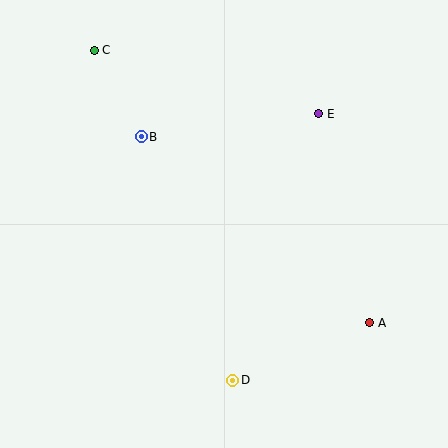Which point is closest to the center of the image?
Point B at (141, 137) is closest to the center.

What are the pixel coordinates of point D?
Point D is at (233, 380).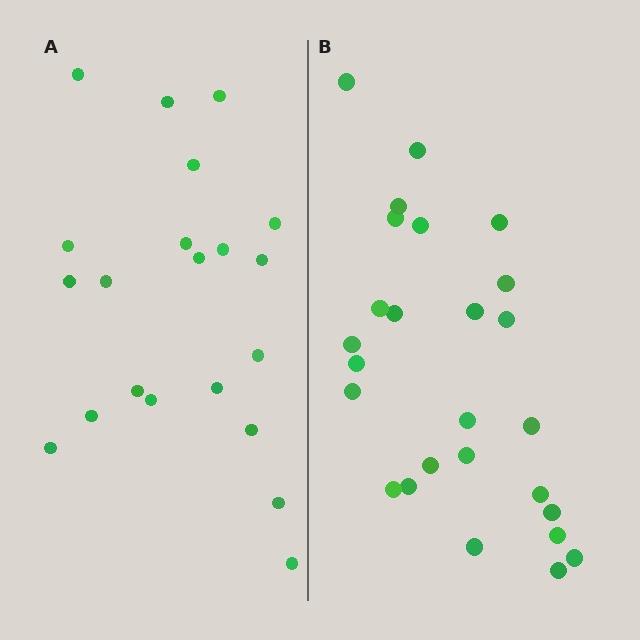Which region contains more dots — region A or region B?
Region B (the right region) has more dots.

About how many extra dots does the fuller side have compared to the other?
Region B has about 5 more dots than region A.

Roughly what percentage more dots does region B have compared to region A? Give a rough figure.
About 25% more.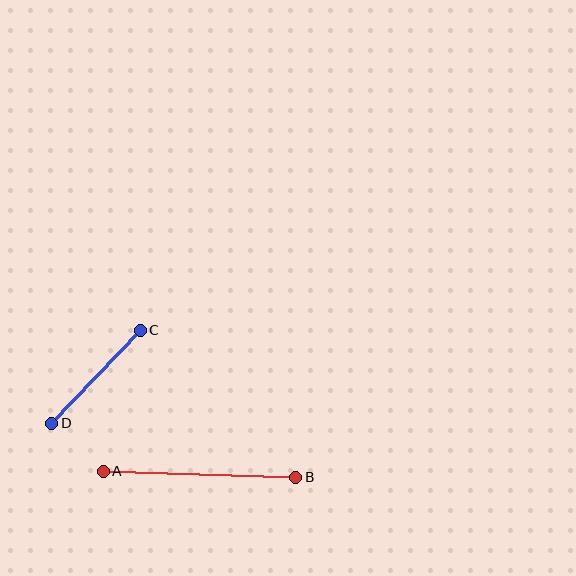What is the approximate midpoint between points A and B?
The midpoint is at approximately (200, 474) pixels.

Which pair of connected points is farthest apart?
Points A and B are farthest apart.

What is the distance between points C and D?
The distance is approximately 128 pixels.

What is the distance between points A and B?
The distance is approximately 193 pixels.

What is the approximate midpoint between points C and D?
The midpoint is at approximately (96, 377) pixels.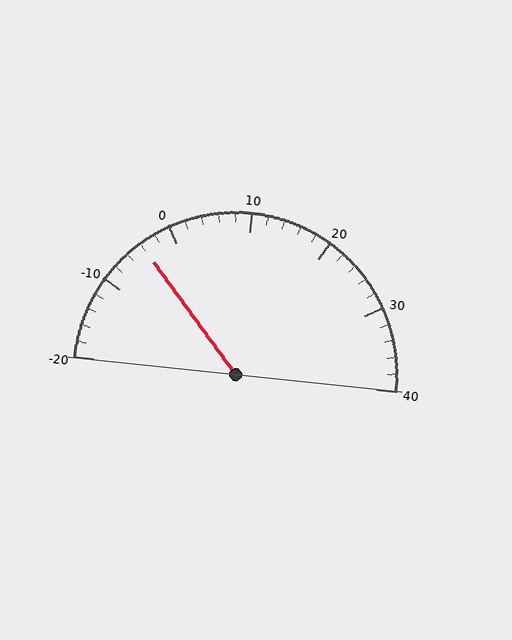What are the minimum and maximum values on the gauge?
The gauge ranges from -20 to 40.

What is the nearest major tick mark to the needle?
The nearest major tick mark is 0.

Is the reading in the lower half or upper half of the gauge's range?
The reading is in the lower half of the range (-20 to 40).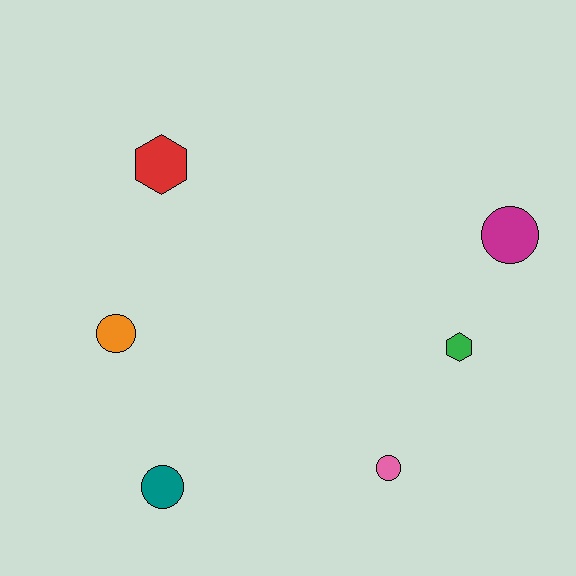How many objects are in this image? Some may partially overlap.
There are 6 objects.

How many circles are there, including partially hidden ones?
There are 4 circles.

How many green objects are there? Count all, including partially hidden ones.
There is 1 green object.